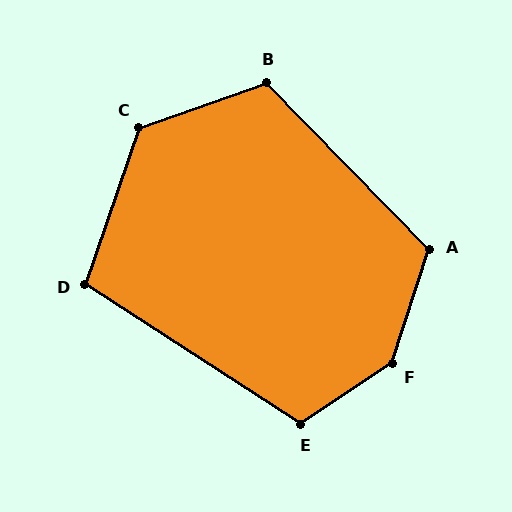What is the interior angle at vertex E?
Approximately 114 degrees (obtuse).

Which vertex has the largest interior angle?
F, at approximately 141 degrees.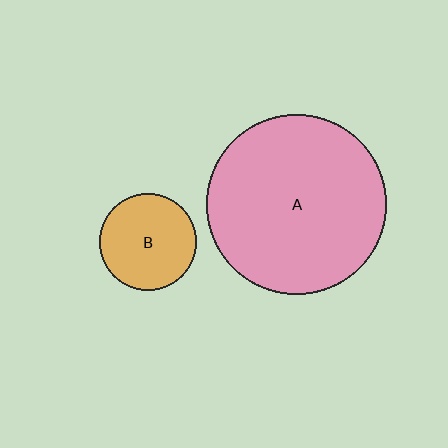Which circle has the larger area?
Circle A (pink).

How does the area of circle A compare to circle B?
Approximately 3.4 times.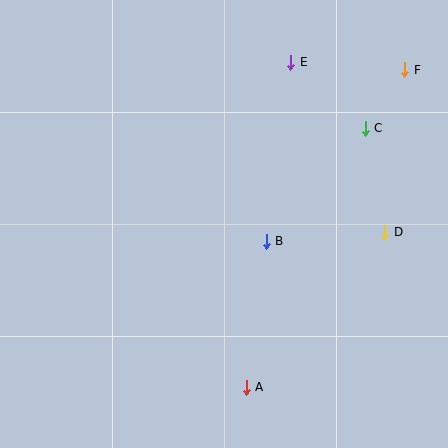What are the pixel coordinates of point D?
Point D is at (385, 232).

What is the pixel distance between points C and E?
The distance between C and E is 99 pixels.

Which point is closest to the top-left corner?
Point E is closest to the top-left corner.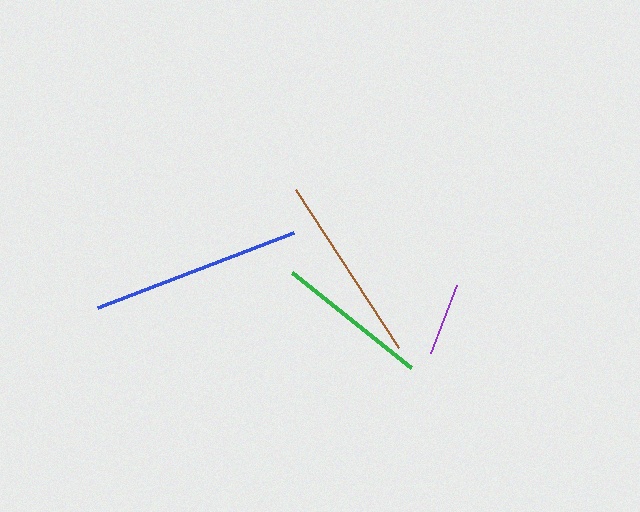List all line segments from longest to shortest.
From longest to shortest: blue, brown, green, purple.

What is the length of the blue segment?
The blue segment is approximately 210 pixels long.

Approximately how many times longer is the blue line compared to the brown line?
The blue line is approximately 1.1 times the length of the brown line.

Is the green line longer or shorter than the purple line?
The green line is longer than the purple line.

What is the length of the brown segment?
The brown segment is approximately 189 pixels long.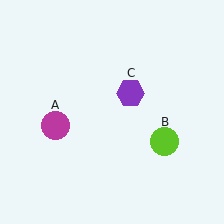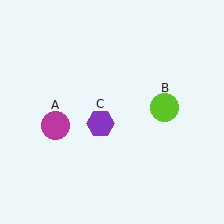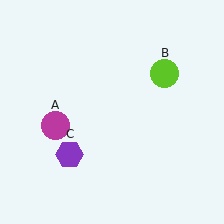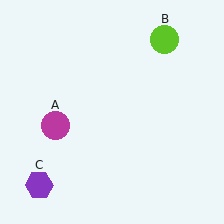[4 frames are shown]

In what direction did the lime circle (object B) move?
The lime circle (object B) moved up.